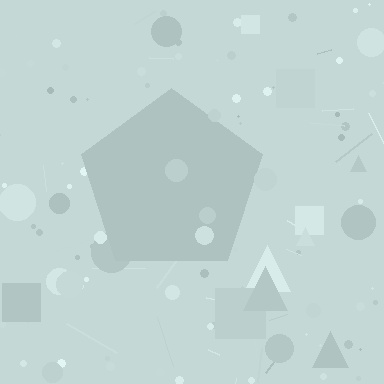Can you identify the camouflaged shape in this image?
The camouflaged shape is a pentagon.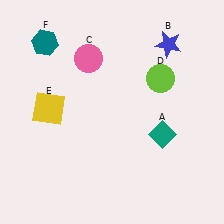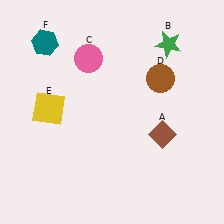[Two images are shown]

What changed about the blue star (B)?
In Image 1, B is blue. In Image 2, it changed to green.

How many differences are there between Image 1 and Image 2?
There are 3 differences between the two images.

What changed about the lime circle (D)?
In Image 1, D is lime. In Image 2, it changed to brown.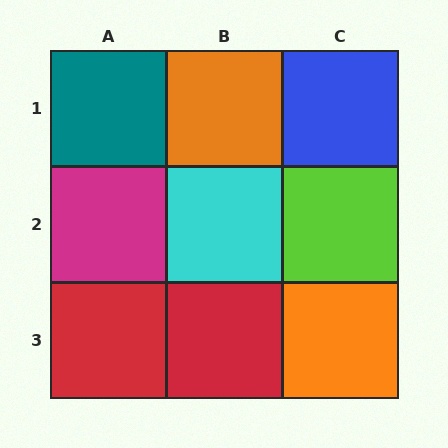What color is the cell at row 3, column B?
Red.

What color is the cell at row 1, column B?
Orange.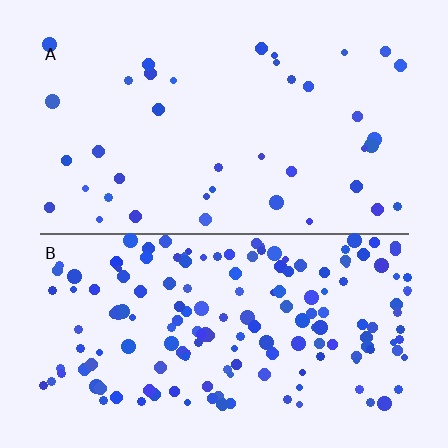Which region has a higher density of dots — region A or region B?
B (the bottom).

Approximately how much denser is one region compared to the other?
Approximately 4.2× — region B over region A.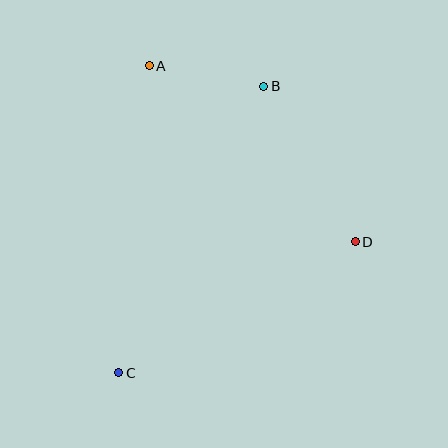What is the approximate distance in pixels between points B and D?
The distance between B and D is approximately 181 pixels.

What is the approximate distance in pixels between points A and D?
The distance between A and D is approximately 271 pixels.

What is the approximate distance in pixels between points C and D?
The distance between C and D is approximately 270 pixels.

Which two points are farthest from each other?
Points B and C are farthest from each other.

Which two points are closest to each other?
Points A and B are closest to each other.